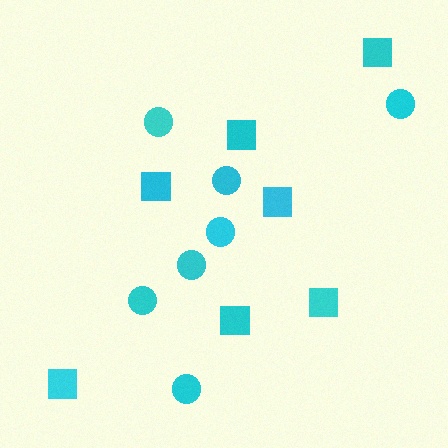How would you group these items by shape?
There are 2 groups: one group of squares (7) and one group of circles (7).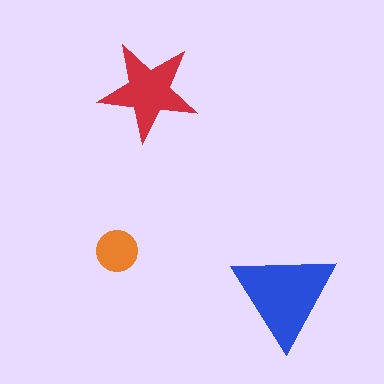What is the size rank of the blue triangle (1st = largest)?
1st.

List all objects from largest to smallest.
The blue triangle, the red star, the orange circle.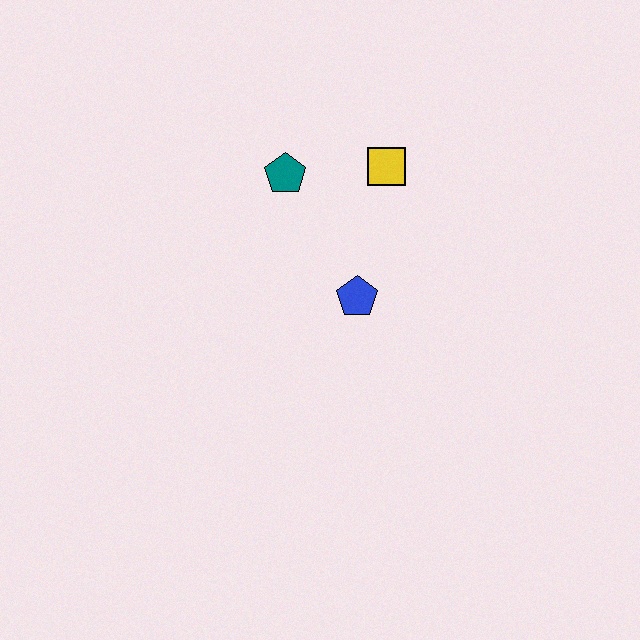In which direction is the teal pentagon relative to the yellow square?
The teal pentagon is to the left of the yellow square.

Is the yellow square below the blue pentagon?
No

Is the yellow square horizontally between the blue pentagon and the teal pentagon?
No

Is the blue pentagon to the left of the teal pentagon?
No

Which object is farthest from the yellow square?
The blue pentagon is farthest from the yellow square.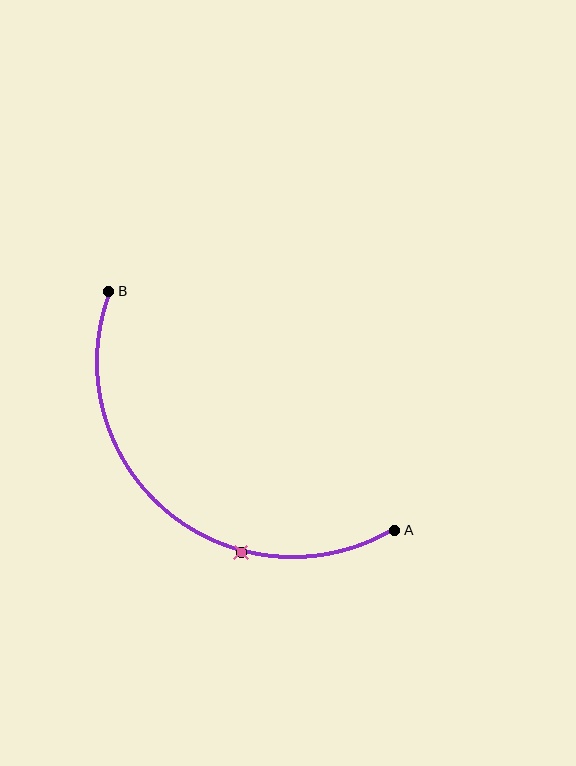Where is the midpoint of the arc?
The arc midpoint is the point on the curve farthest from the straight line joining A and B. It sits below and to the left of that line.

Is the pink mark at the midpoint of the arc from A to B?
No. The pink mark lies on the arc but is closer to endpoint A. The arc midpoint would be at the point on the curve equidistant along the arc from both A and B.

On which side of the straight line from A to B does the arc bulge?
The arc bulges below and to the left of the straight line connecting A and B.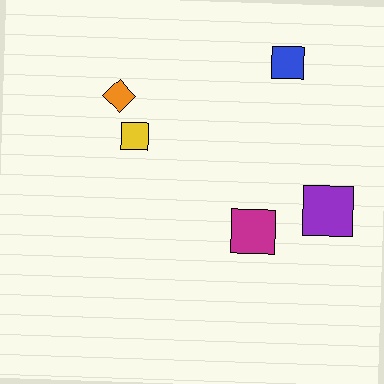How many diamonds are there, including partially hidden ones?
There is 1 diamond.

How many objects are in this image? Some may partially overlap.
There are 5 objects.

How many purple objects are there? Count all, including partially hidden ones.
There is 1 purple object.